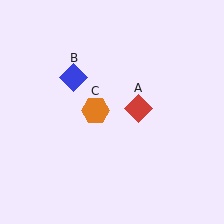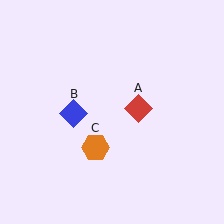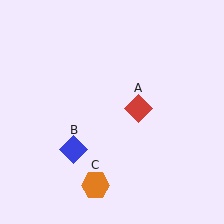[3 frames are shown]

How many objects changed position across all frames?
2 objects changed position: blue diamond (object B), orange hexagon (object C).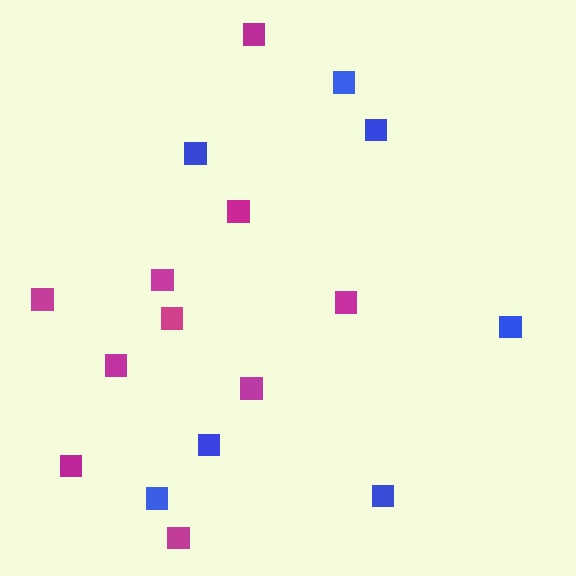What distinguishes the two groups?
There are 2 groups: one group of magenta squares (10) and one group of blue squares (7).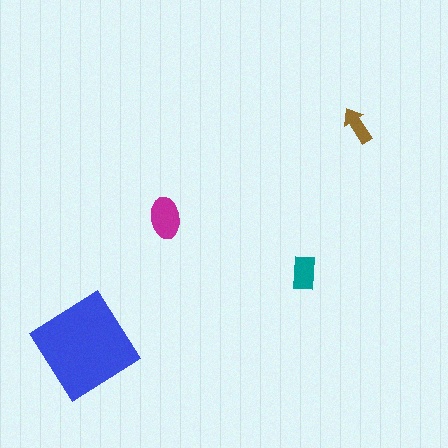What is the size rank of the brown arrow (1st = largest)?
4th.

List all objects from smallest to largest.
The brown arrow, the teal rectangle, the magenta ellipse, the blue diamond.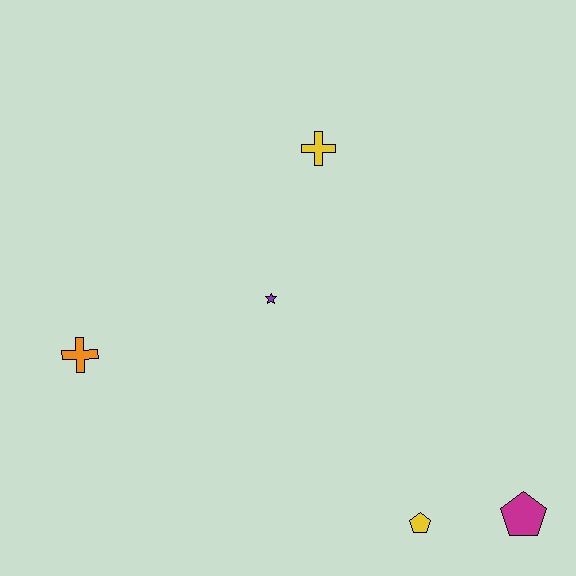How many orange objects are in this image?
There is 1 orange object.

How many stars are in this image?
There is 1 star.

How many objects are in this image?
There are 5 objects.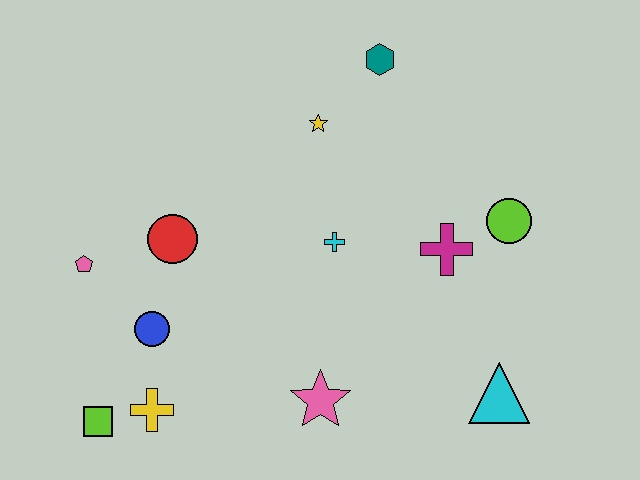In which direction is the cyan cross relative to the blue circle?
The cyan cross is to the right of the blue circle.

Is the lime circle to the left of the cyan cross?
No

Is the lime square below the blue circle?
Yes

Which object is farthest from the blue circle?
The lime circle is farthest from the blue circle.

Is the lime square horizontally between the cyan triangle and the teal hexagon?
No